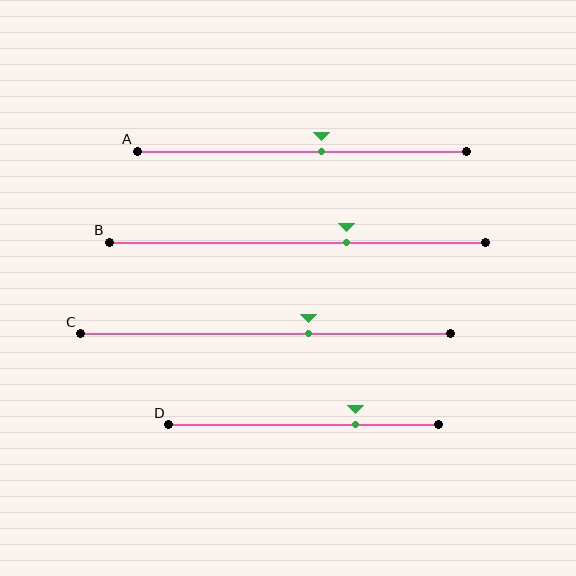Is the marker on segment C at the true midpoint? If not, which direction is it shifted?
No, the marker on segment C is shifted to the right by about 12% of the segment length.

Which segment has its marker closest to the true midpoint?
Segment A has its marker closest to the true midpoint.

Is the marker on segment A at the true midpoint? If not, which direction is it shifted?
No, the marker on segment A is shifted to the right by about 6% of the segment length.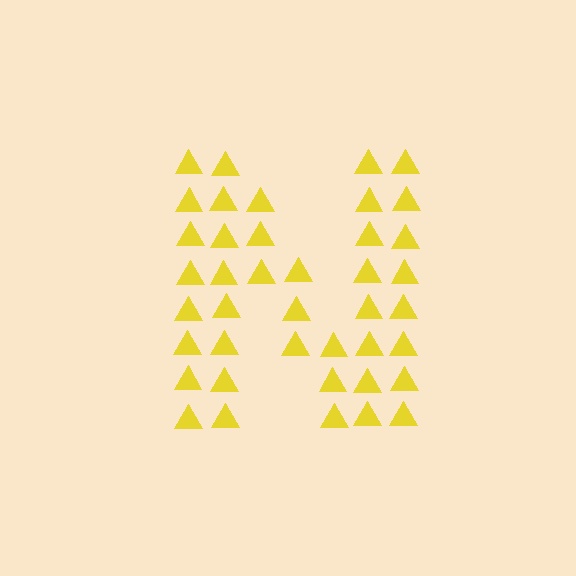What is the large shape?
The large shape is the letter N.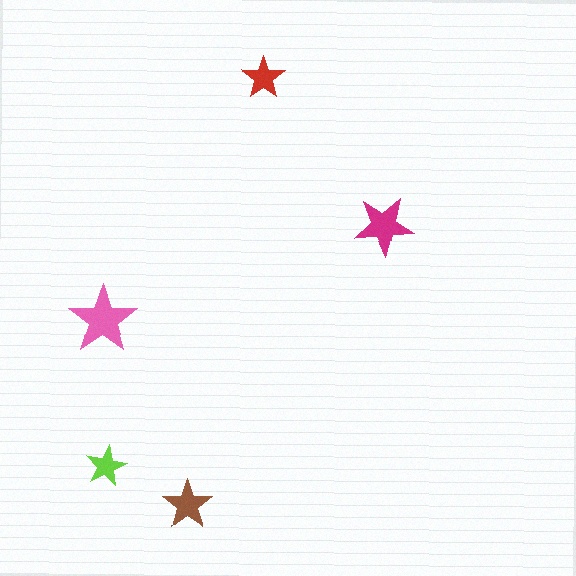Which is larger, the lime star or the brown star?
The brown one.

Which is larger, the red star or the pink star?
The pink one.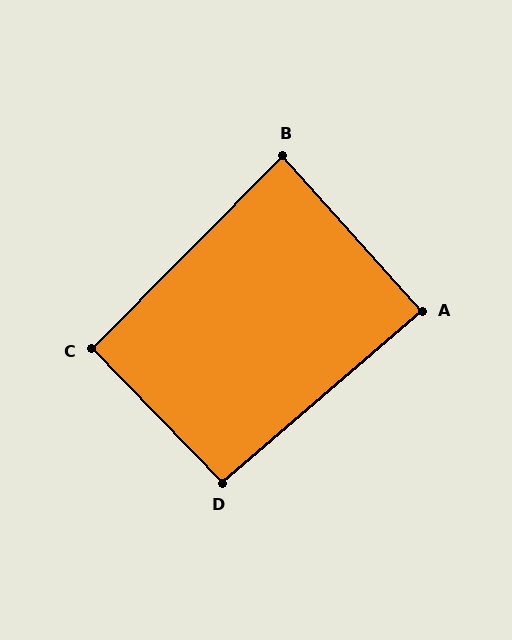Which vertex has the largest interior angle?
D, at approximately 93 degrees.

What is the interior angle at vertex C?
Approximately 91 degrees (approximately right).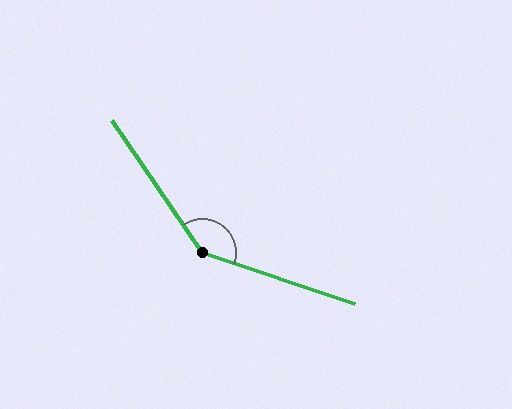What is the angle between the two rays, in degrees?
Approximately 143 degrees.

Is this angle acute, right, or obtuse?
It is obtuse.